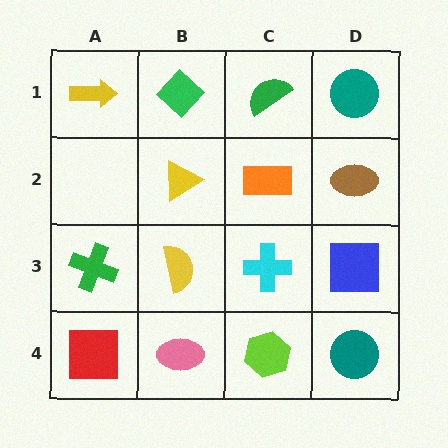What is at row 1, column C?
A green semicircle.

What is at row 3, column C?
A cyan cross.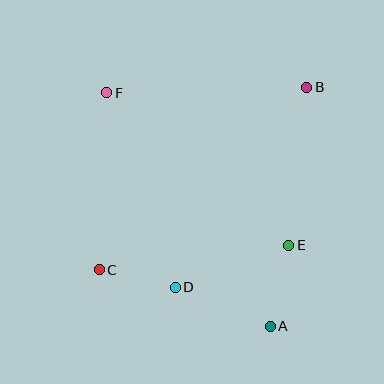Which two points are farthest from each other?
Points A and F are farthest from each other.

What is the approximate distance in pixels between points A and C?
The distance between A and C is approximately 180 pixels.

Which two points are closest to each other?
Points C and D are closest to each other.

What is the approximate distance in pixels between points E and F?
The distance between E and F is approximately 238 pixels.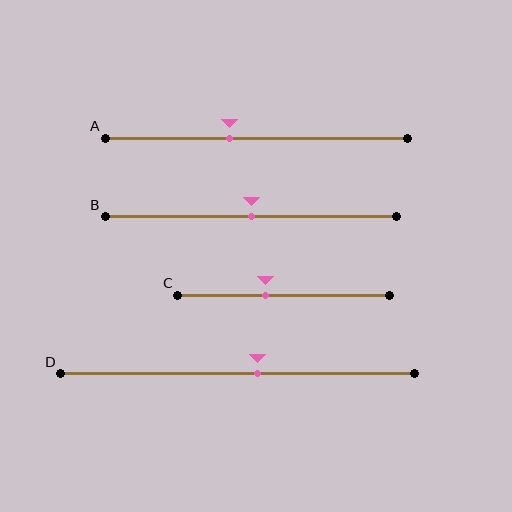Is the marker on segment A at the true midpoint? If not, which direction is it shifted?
No, the marker on segment A is shifted to the left by about 9% of the segment length.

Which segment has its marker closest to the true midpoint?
Segment B has its marker closest to the true midpoint.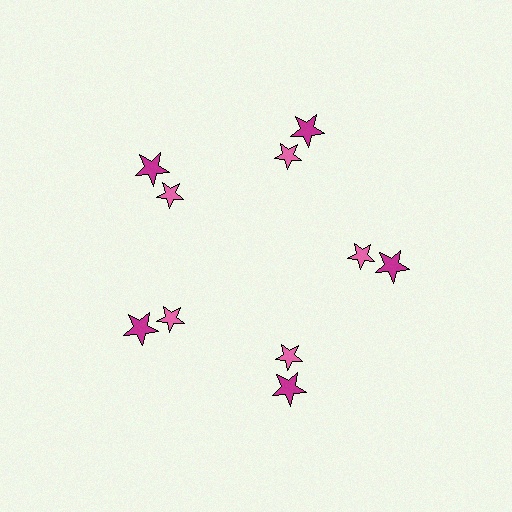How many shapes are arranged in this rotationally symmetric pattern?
There are 10 shapes, arranged in 5 groups of 2.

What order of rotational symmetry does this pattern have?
This pattern has 5-fold rotational symmetry.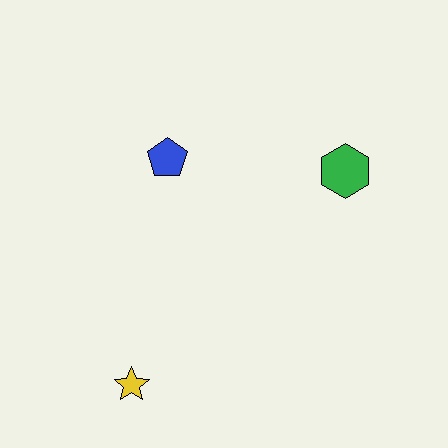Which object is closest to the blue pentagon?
The green hexagon is closest to the blue pentagon.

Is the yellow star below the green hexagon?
Yes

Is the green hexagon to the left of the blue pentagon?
No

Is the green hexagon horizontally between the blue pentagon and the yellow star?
No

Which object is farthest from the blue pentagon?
The yellow star is farthest from the blue pentagon.